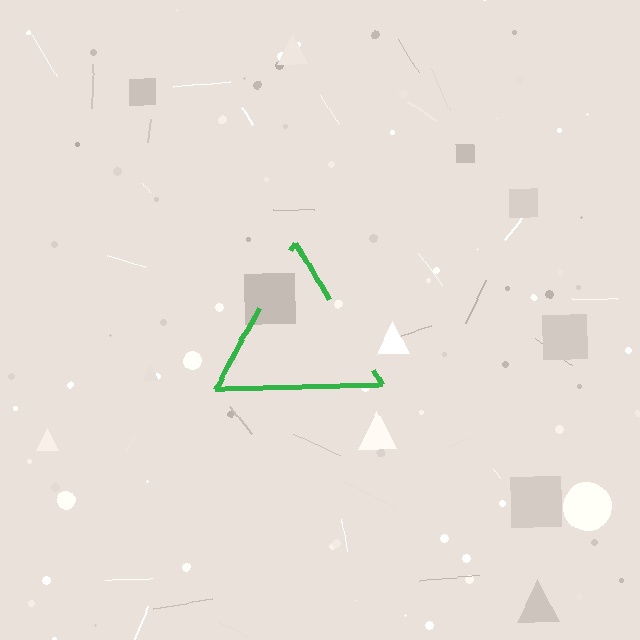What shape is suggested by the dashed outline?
The dashed outline suggests a triangle.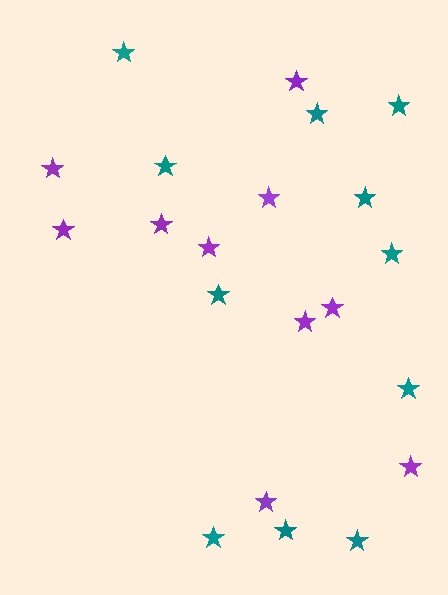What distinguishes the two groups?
There are 2 groups: one group of purple stars (10) and one group of teal stars (11).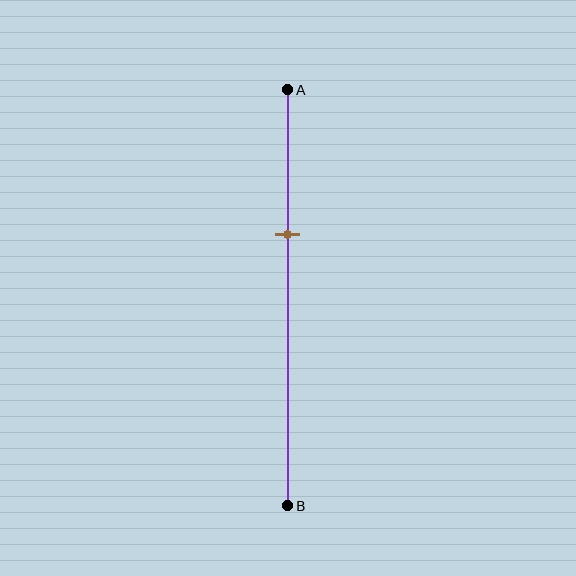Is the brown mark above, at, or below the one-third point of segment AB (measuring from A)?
The brown mark is approximately at the one-third point of segment AB.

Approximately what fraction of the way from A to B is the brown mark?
The brown mark is approximately 35% of the way from A to B.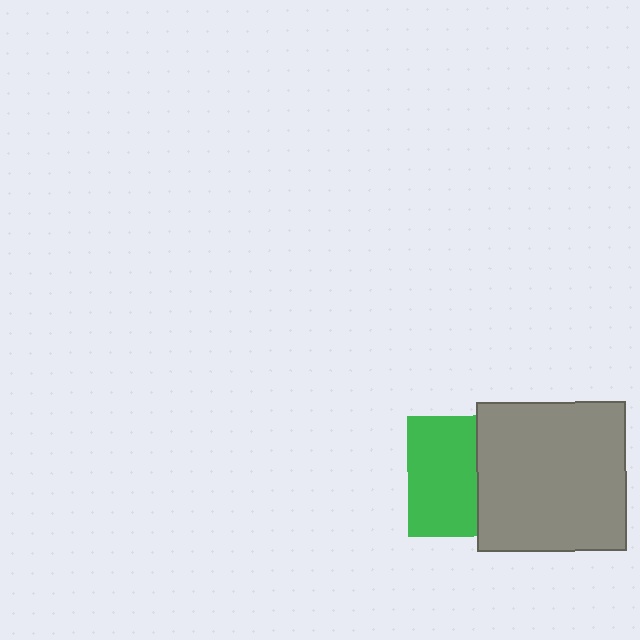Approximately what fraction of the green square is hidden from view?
Roughly 42% of the green square is hidden behind the gray square.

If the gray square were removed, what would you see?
You would see the complete green square.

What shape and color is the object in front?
The object in front is a gray square.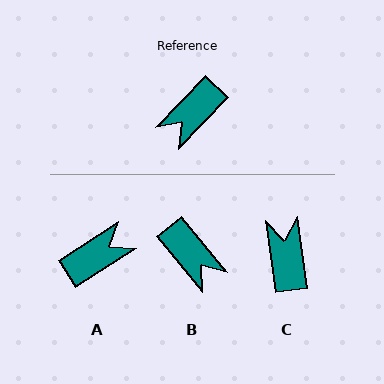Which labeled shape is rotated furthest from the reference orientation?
A, about 167 degrees away.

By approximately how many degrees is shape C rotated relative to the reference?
Approximately 128 degrees clockwise.